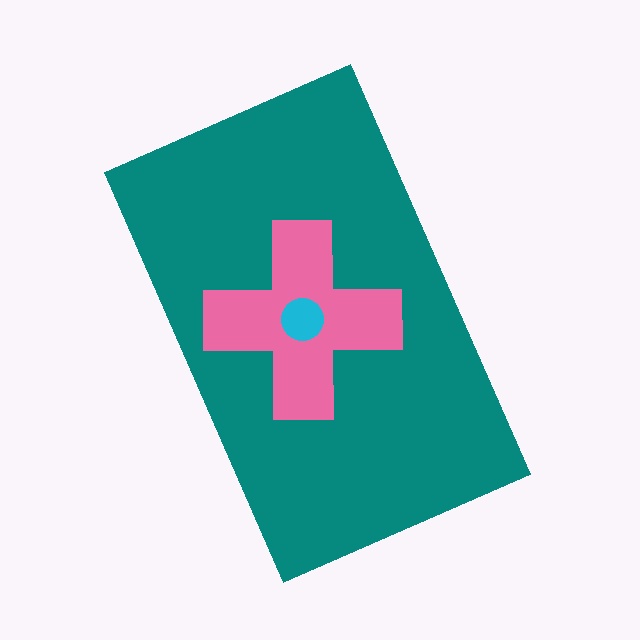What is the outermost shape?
The teal rectangle.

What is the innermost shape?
The cyan circle.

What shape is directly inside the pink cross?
The cyan circle.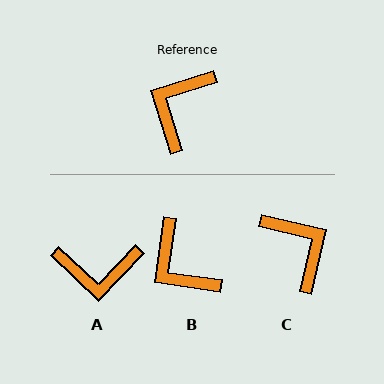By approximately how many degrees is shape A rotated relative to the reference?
Approximately 119 degrees counter-clockwise.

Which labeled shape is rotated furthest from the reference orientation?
C, about 121 degrees away.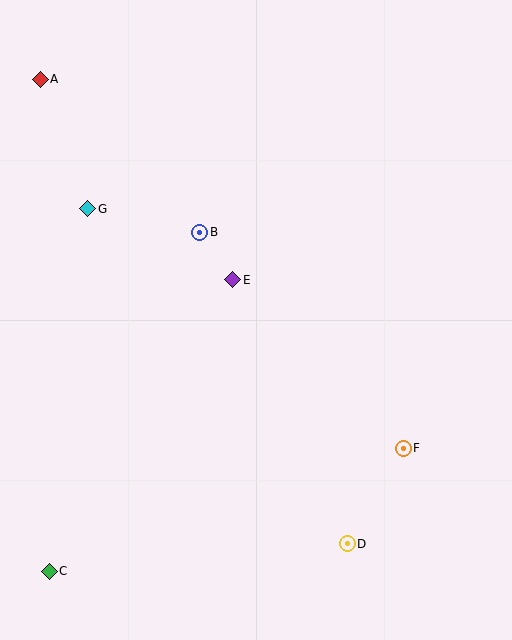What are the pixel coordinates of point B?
Point B is at (200, 232).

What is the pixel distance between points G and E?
The distance between G and E is 162 pixels.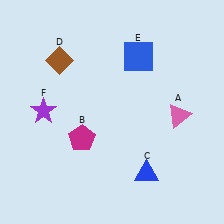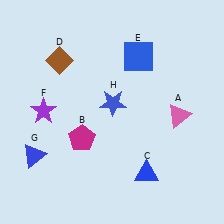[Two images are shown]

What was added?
A blue triangle (G), a blue star (H) were added in Image 2.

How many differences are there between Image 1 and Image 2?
There are 2 differences between the two images.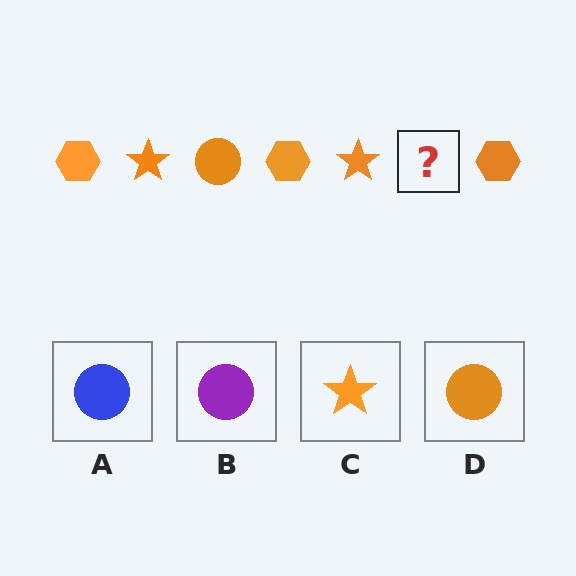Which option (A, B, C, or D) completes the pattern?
D.